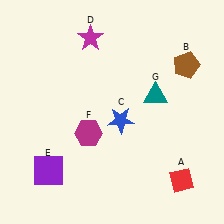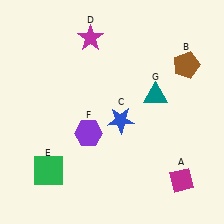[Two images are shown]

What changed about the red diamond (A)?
In Image 1, A is red. In Image 2, it changed to magenta.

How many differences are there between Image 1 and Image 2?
There are 3 differences between the two images.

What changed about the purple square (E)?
In Image 1, E is purple. In Image 2, it changed to green.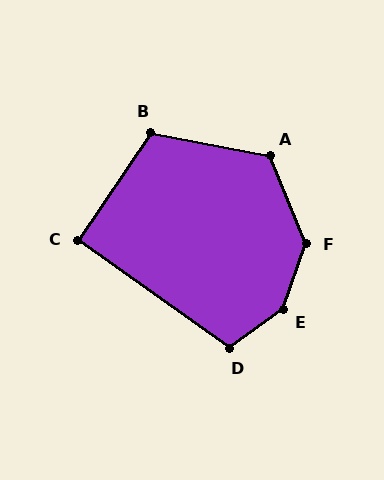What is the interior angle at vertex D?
Approximately 109 degrees (obtuse).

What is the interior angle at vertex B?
Approximately 114 degrees (obtuse).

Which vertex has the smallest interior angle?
C, at approximately 91 degrees.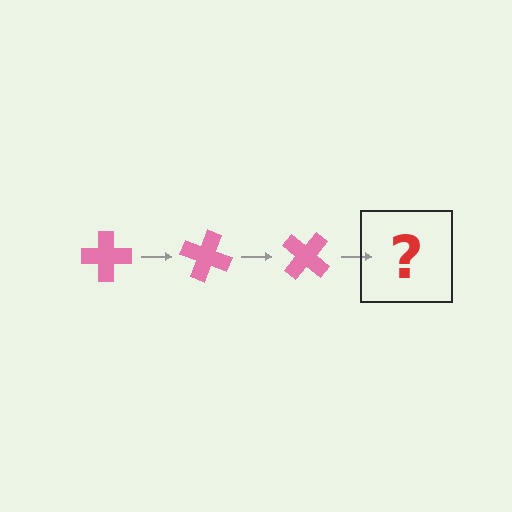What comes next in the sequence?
The next element should be a pink cross rotated 60 degrees.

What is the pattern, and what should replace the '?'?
The pattern is that the cross rotates 20 degrees each step. The '?' should be a pink cross rotated 60 degrees.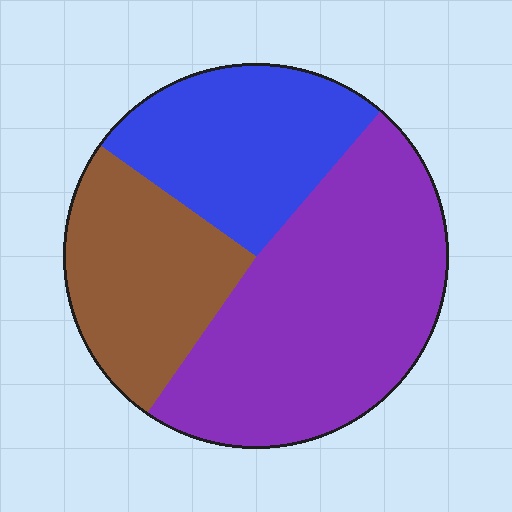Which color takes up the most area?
Purple, at roughly 50%.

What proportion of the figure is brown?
Brown takes up about one quarter (1/4) of the figure.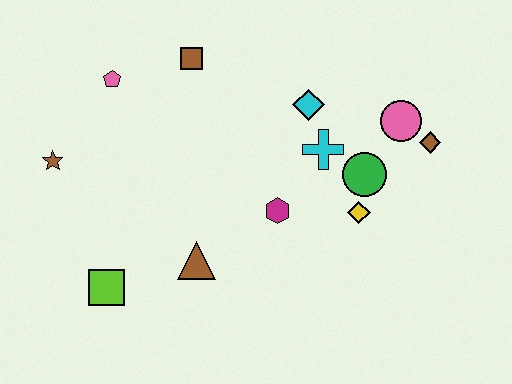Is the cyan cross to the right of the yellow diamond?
No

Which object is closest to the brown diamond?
The pink circle is closest to the brown diamond.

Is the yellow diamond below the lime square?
No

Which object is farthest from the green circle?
The brown star is farthest from the green circle.